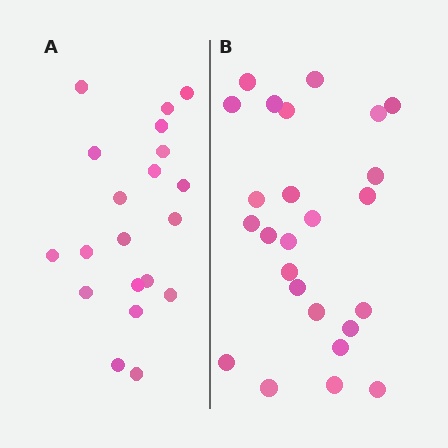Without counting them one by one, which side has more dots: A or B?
Region B (the right region) has more dots.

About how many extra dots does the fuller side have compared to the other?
Region B has about 5 more dots than region A.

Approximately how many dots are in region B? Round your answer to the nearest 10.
About 20 dots. (The exact count is 25, which rounds to 20.)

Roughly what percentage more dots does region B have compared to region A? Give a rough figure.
About 25% more.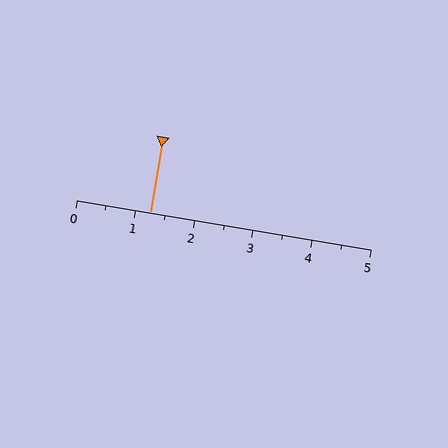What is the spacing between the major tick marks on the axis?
The major ticks are spaced 1 apart.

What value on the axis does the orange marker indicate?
The marker indicates approximately 1.2.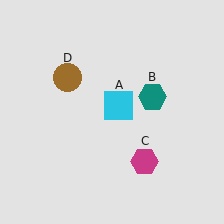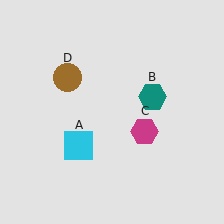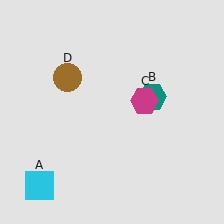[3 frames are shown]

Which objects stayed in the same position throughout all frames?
Teal hexagon (object B) and brown circle (object D) remained stationary.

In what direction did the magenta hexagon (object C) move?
The magenta hexagon (object C) moved up.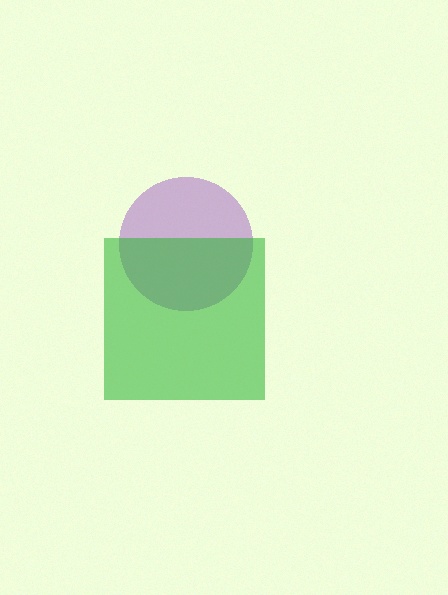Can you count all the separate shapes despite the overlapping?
Yes, there are 2 separate shapes.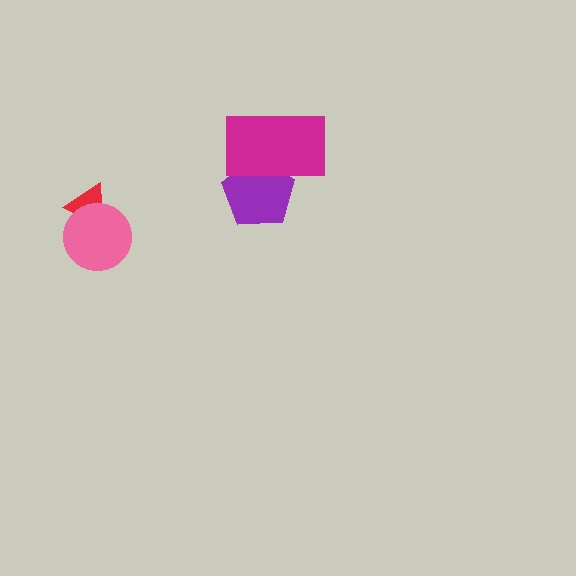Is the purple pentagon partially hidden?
Yes, it is partially covered by another shape.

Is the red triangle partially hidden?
Yes, it is partially covered by another shape.